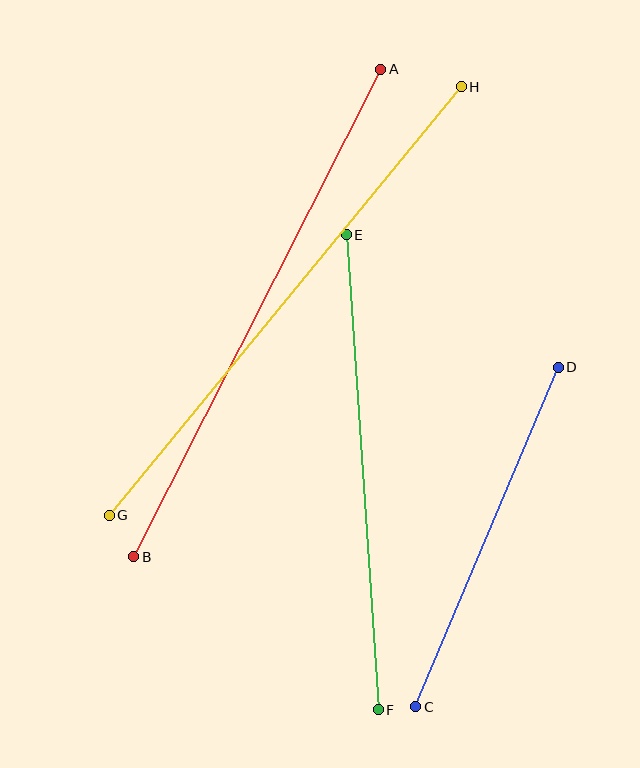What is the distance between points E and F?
The distance is approximately 476 pixels.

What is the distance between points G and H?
The distance is approximately 554 pixels.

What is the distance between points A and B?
The distance is approximately 547 pixels.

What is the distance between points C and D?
The distance is approximately 368 pixels.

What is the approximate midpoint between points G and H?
The midpoint is at approximately (285, 301) pixels.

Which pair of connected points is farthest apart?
Points G and H are farthest apart.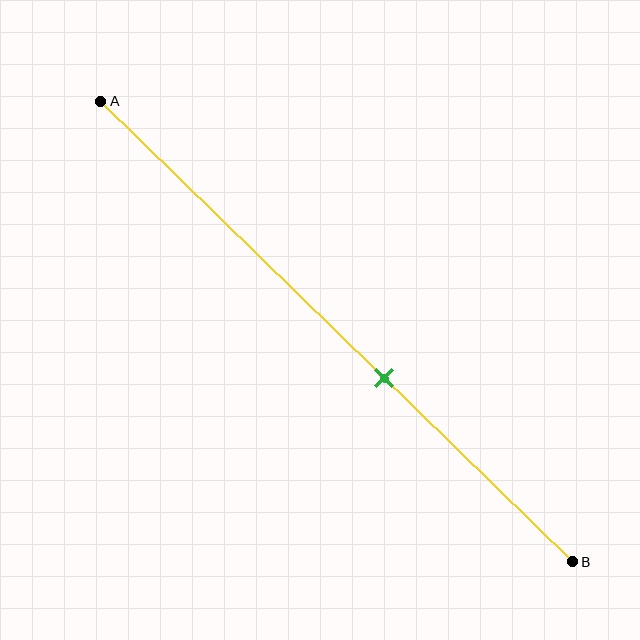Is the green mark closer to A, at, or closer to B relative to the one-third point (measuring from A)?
The green mark is closer to point B than the one-third point of segment AB.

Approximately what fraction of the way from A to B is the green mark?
The green mark is approximately 60% of the way from A to B.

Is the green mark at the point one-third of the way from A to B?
No, the mark is at about 60% from A, not at the 33% one-third point.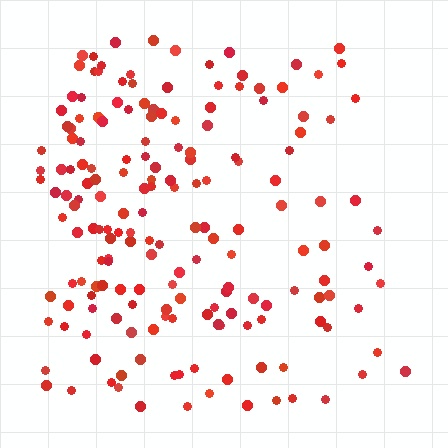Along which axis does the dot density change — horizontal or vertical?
Horizontal.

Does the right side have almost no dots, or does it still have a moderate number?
Still a moderate number, just noticeably fewer than the left.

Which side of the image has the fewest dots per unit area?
The right.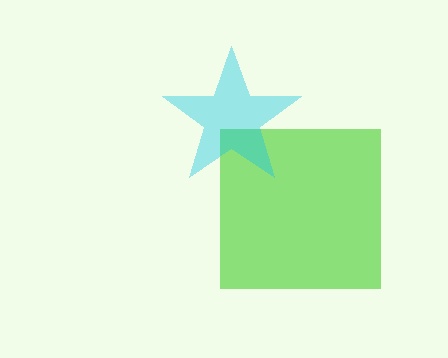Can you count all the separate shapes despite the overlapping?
Yes, there are 2 separate shapes.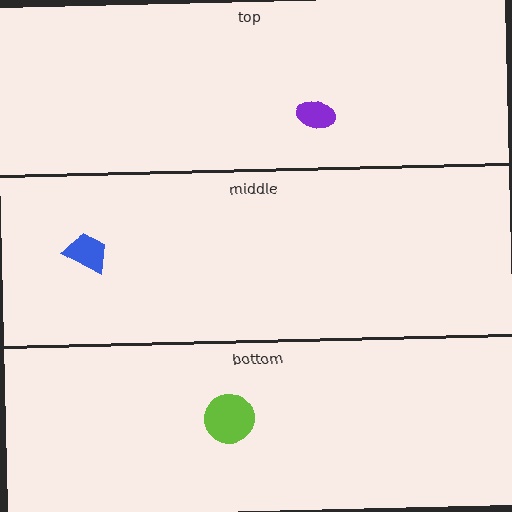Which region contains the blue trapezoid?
The middle region.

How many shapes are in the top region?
1.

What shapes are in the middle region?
The blue trapezoid.